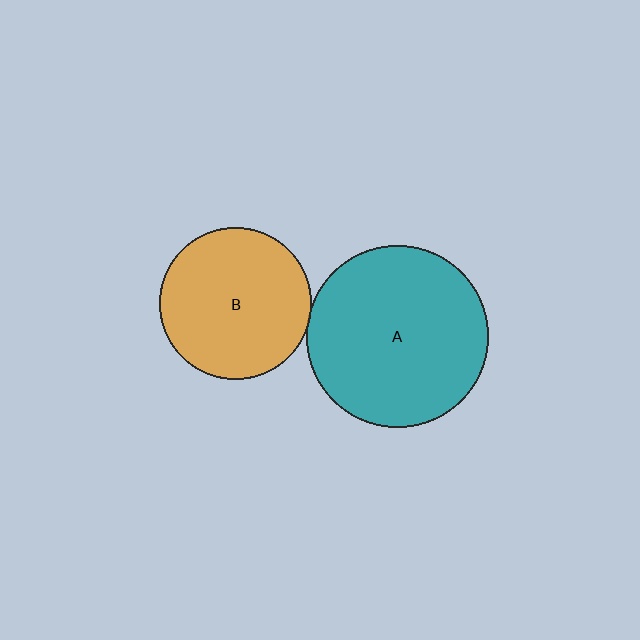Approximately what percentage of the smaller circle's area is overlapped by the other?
Approximately 5%.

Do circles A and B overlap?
Yes.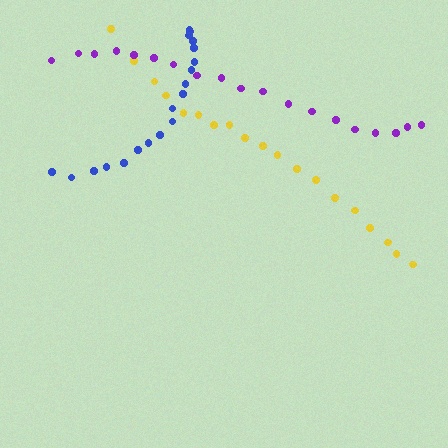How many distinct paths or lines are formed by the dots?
There are 3 distinct paths.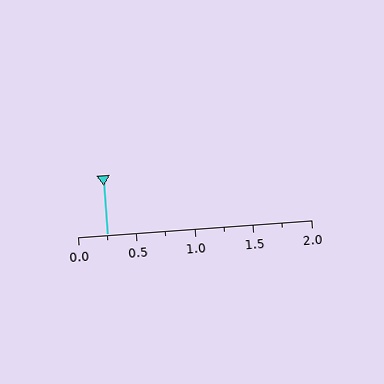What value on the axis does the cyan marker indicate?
The marker indicates approximately 0.25.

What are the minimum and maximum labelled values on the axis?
The axis runs from 0.0 to 2.0.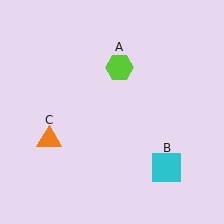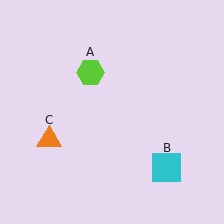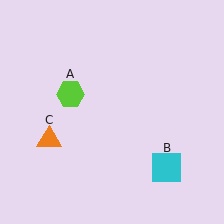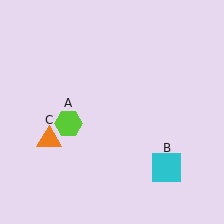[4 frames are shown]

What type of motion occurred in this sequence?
The lime hexagon (object A) rotated counterclockwise around the center of the scene.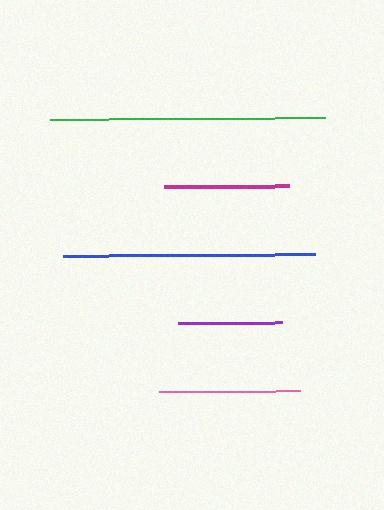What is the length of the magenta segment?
The magenta segment is approximately 125 pixels long.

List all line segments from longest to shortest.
From longest to shortest: green, blue, pink, magenta, purple.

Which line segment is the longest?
The green line is the longest at approximately 275 pixels.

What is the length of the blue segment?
The blue segment is approximately 251 pixels long.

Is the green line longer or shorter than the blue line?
The green line is longer than the blue line.